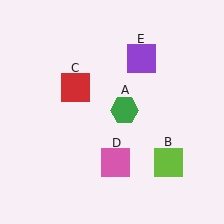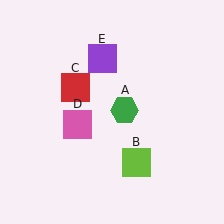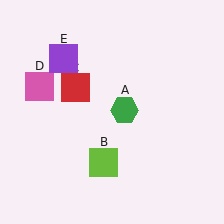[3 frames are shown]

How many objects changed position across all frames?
3 objects changed position: lime square (object B), pink square (object D), purple square (object E).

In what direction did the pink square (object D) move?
The pink square (object D) moved up and to the left.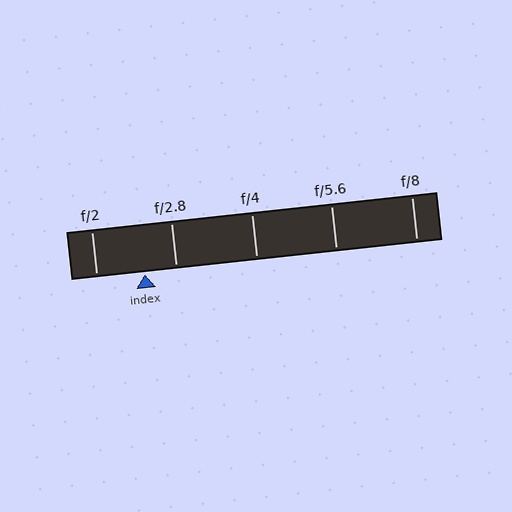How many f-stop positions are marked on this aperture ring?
There are 5 f-stop positions marked.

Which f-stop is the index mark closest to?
The index mark is closest to f/2.8.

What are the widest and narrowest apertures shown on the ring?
The widest aperture shown is f/2 and the narrowest is f/8.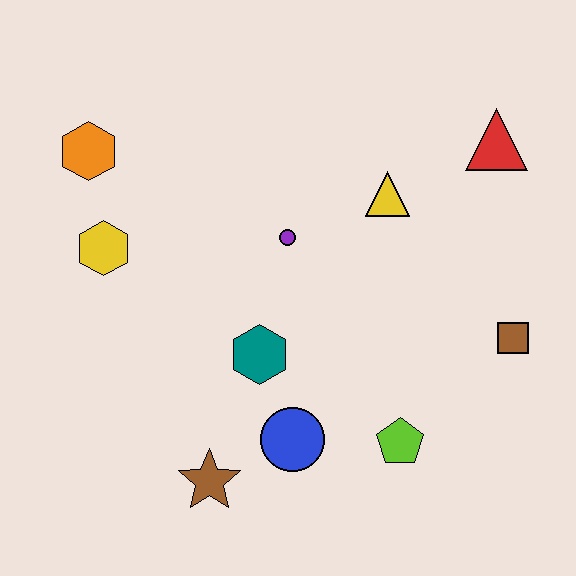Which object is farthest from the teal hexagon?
The red triangle is farthest from the teal hexagon.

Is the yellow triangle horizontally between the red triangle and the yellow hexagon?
Yes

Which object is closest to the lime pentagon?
The blue circle is closest to the lime pentagon.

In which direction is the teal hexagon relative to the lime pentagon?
The teal hexagon is to the left of the lime pentagon.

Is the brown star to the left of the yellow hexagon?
No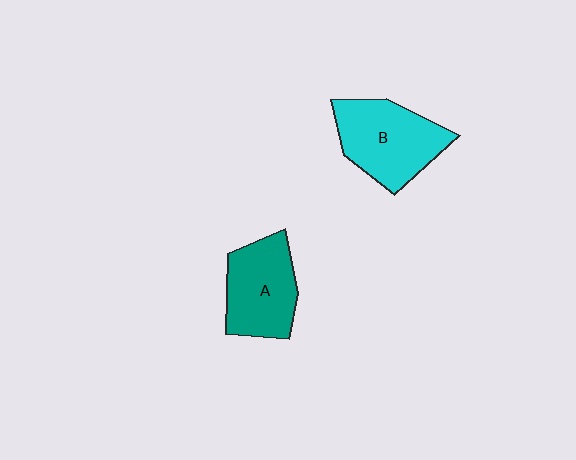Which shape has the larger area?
Shape B (cyan).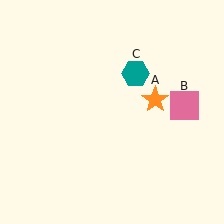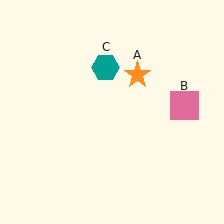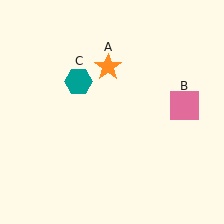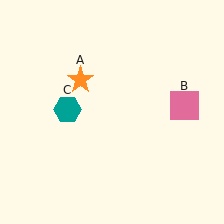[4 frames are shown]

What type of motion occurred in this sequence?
The orange star (object A), teal hexagon (object C) rotated counterclockwise around the center of the scene.